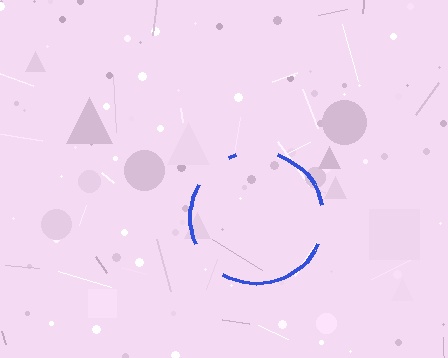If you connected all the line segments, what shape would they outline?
They would outline a circle.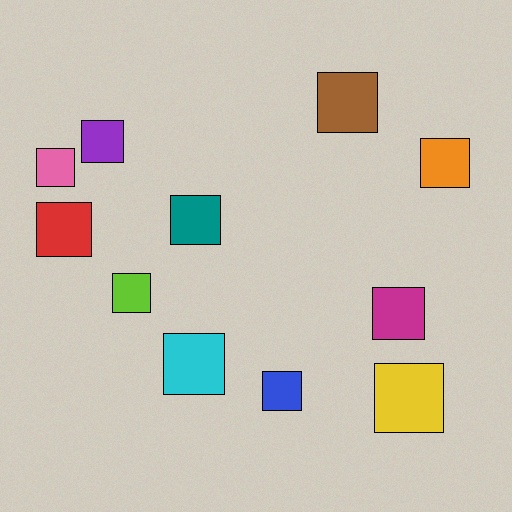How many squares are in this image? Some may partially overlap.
There are 11 squares.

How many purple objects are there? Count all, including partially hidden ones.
There is 1 purple object.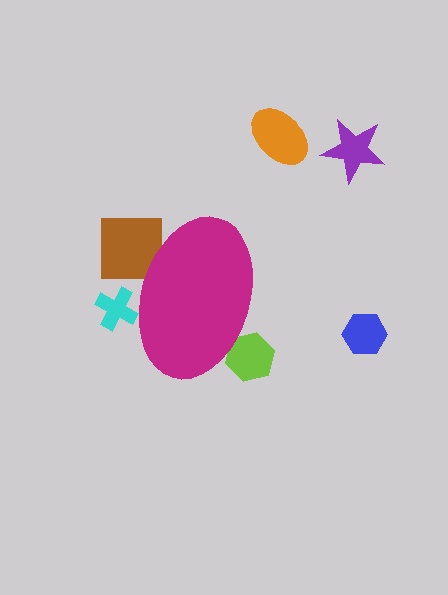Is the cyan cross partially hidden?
Yes, the cyan cross is partially hidden behind the magenta ellipse.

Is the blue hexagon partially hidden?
No, the blue hexagon is fully visible.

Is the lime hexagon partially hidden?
Yes, the lime hexagon is partially hidden behind the magenta ellipse.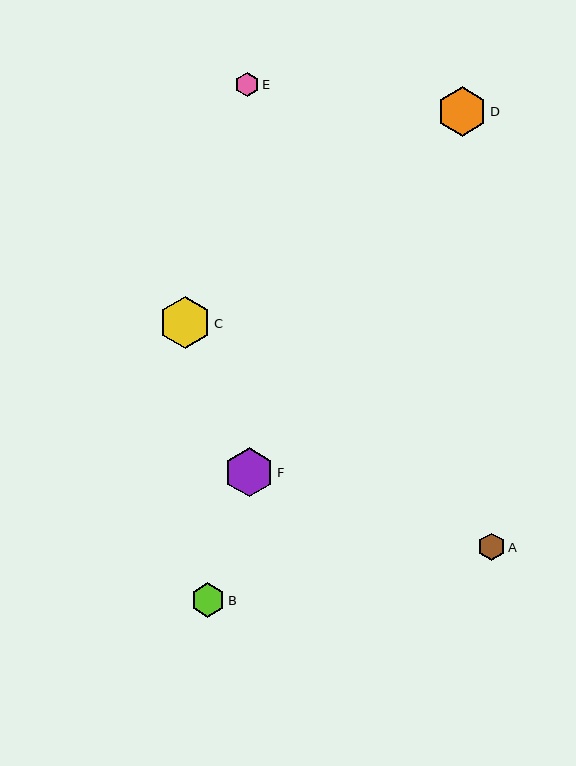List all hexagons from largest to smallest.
From largest to smallest: C, D, F, B, A, E.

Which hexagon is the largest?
Hexagon C is the largest with a size of approximately 52 pixels.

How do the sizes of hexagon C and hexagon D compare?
Hexagon C and hexagon D are approximately the same size.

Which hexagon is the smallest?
Hexagon E is the smallest with a size of approximately 24 pixels.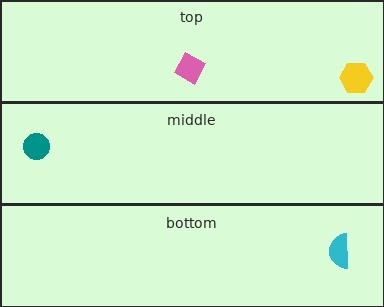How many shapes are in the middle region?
1.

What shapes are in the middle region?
The teal circle.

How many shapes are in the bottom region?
1.